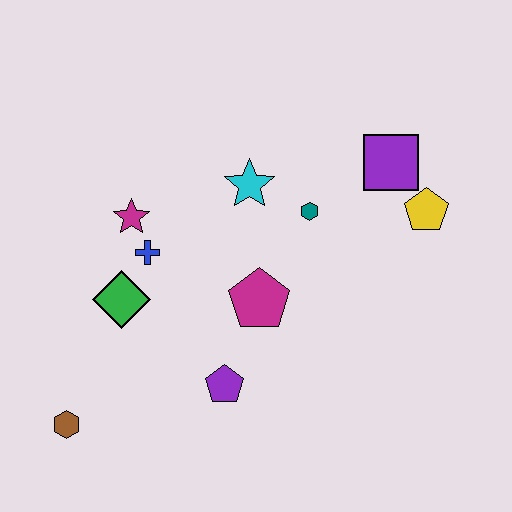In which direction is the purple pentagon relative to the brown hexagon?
The purple pentagon is to the right of the brown hexagon.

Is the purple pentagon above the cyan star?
No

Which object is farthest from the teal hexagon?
The brown hexagon is farthest from the teal hexagon.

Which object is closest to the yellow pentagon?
The purple square is closest to the yellow pentagon.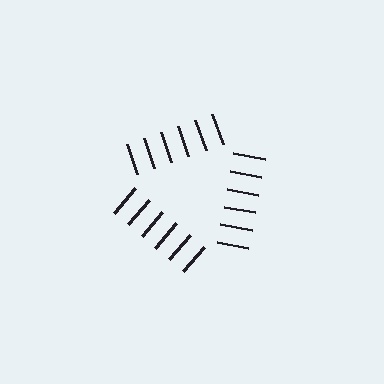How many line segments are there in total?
18 — 6 along each of the 3 edges.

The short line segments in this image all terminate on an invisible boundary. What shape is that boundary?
An illusory triangle — the line segments terminate on its edges but no continuous stroke is drawn.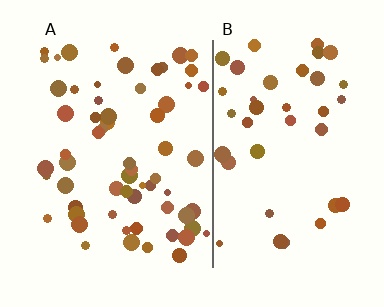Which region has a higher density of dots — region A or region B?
A (the left).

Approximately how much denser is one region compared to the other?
Approximately 1.5× — region A over region B.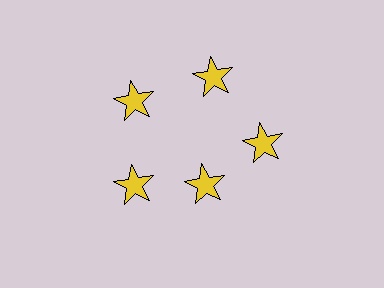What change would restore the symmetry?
The symmetry would be restored by moving it outward, back onto the ring so that all 5 stars sit at equal angles and equal distance from the center.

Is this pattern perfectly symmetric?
No. The 5 yellow stars are arranged in a ring, but one element near the 5 o'clock position is pulled inward toward the center, breaking the 5-fold rotational symmetry.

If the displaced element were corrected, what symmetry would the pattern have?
It would have 5-fold rotational symmetry — the pattern would map onto itself every 72 degrees.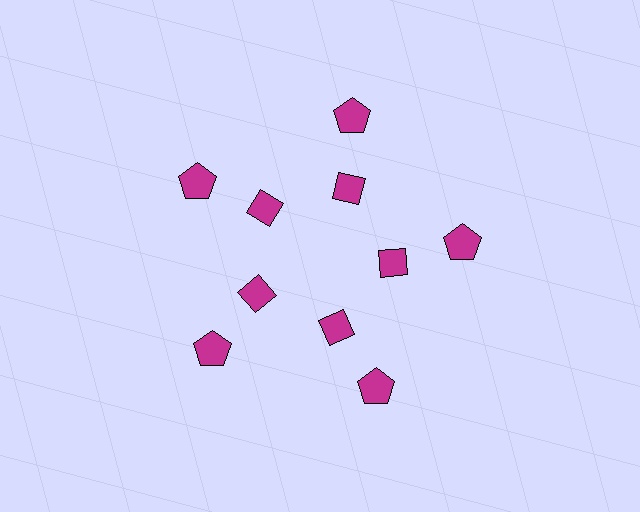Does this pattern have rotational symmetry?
Yes, this pattern has 5-fold rotational symmetry. It looks the same after rotating 72 degrees around the center.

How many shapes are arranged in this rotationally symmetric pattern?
There are 10 shapes, arranged in 5 groups of 2.